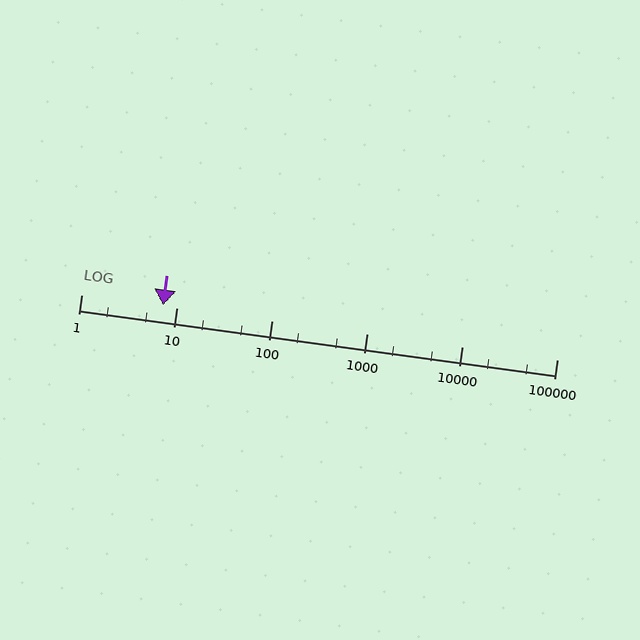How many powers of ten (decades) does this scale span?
The scale spans 5 decades, from 1 to 100000.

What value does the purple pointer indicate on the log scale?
The pointer indicates approximately 7.2.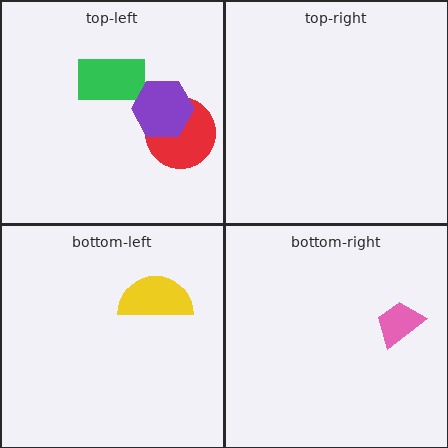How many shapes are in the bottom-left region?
1.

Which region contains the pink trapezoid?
The bottom-right region.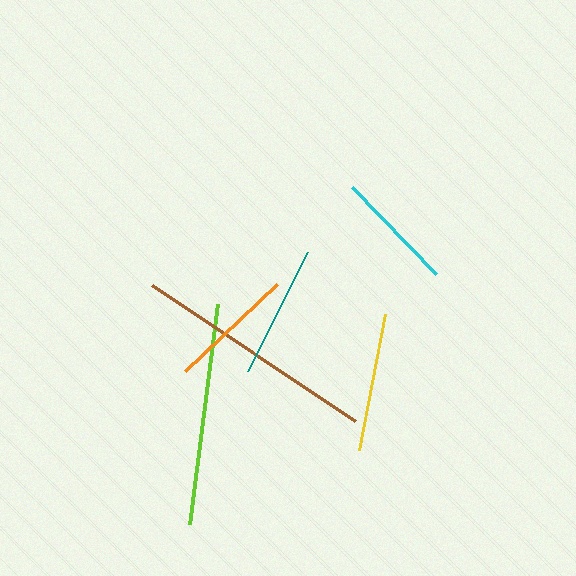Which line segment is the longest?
The brown line is the longest at approximately 245 pixels.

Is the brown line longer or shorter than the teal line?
The brown line is longer than the teal line.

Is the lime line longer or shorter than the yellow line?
The lime line is longer than the yellow line.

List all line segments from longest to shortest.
From longest to shortest: brown, lime, yellow, teal, orange, cyan.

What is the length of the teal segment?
The teal segment is approximately 133 pixels long.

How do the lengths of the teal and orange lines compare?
The teal and orange lines are approximately the same length.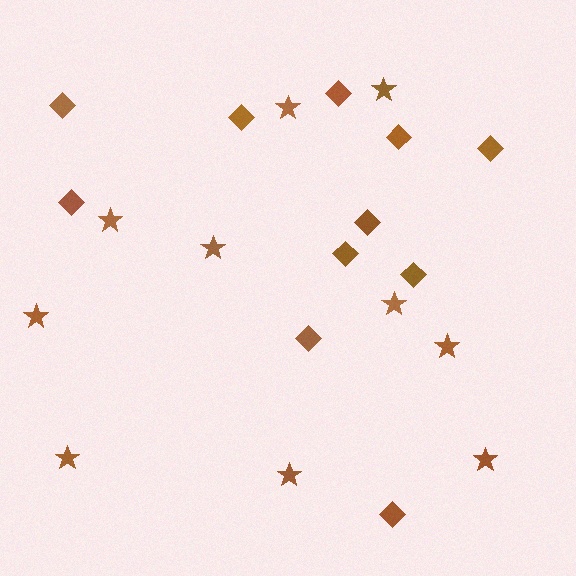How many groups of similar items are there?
There are 2 groups: one group of stars (10) and one group of diamonds (11).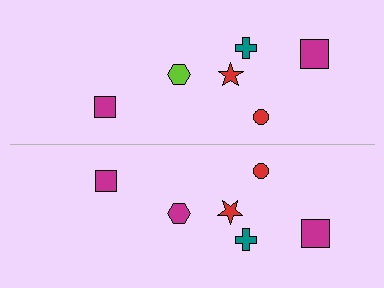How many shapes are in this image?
There are 12 shapes in this image.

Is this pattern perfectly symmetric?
No, the pattern is not perfectly symmetric. The magenta hexagon on the bottom side breaks the symmetry — its mirror counterpart is lime.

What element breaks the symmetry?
The magenta hexagon on the bottom side breaks the symmetry — its mirror counterpart is lime.